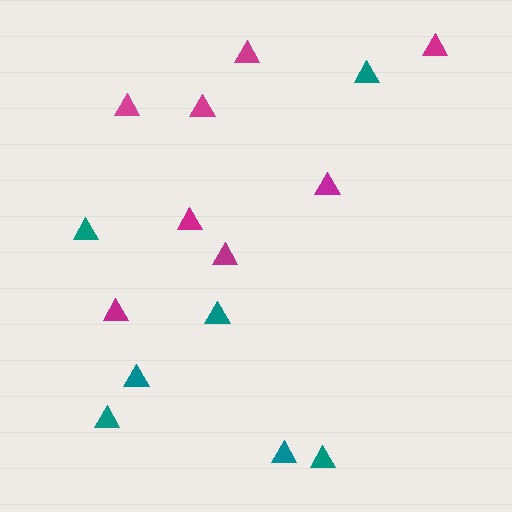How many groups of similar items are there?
There are 2 groups: one group of magenta triangles (8) and one group of teal triangles (7).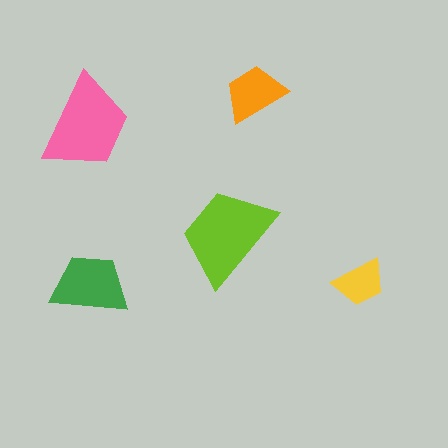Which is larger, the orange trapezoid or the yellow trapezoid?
The orange one.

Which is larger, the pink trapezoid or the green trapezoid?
The pink one.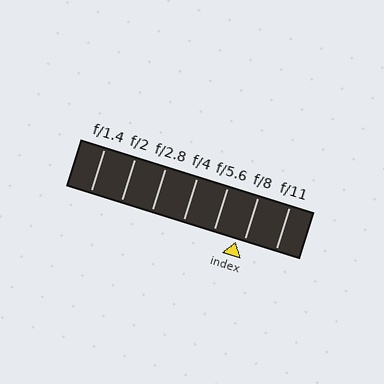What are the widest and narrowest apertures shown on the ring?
The widest aperture shown is f/1.4 and the narrowest is f/11.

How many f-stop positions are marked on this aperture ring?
There are 7 f-stop positions marked.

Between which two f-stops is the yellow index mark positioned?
The index mark is between f/5.6 and f/8.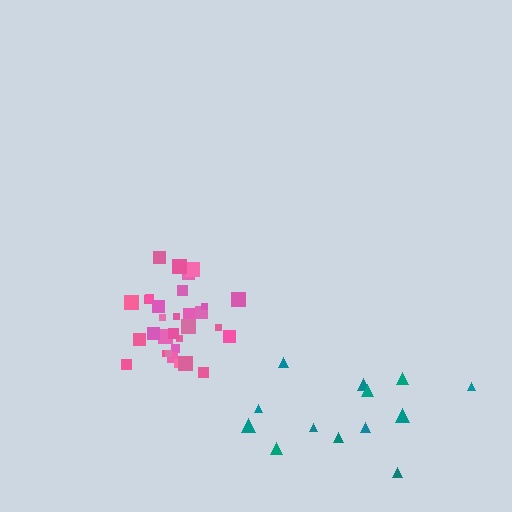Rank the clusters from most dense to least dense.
pink, teal.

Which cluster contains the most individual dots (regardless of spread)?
Pink (32).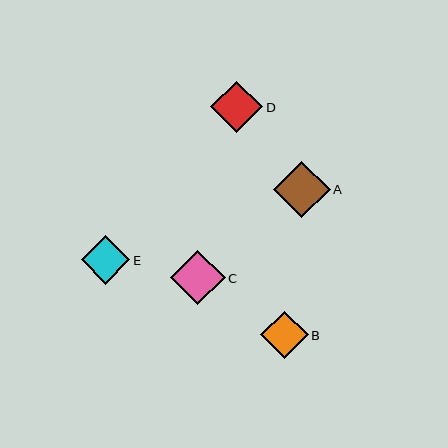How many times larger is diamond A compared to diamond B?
Diamond A is approximately 1.2 times the size of diamond B.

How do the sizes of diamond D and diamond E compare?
Diamond D and diamond E are approximately the same size.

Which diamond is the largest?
Diamond A is the largest with a size of approximately 57 pixels.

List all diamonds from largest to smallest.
From largest to smallest: A, C, D, E, B.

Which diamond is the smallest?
Diamond B is the smallest with a size of approximately 48 pixels.